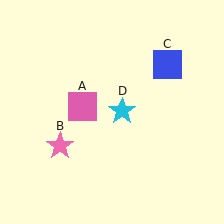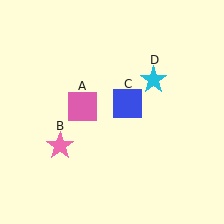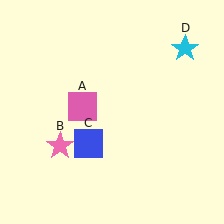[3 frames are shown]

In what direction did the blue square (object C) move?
The blue square (object C) moved down and to the left.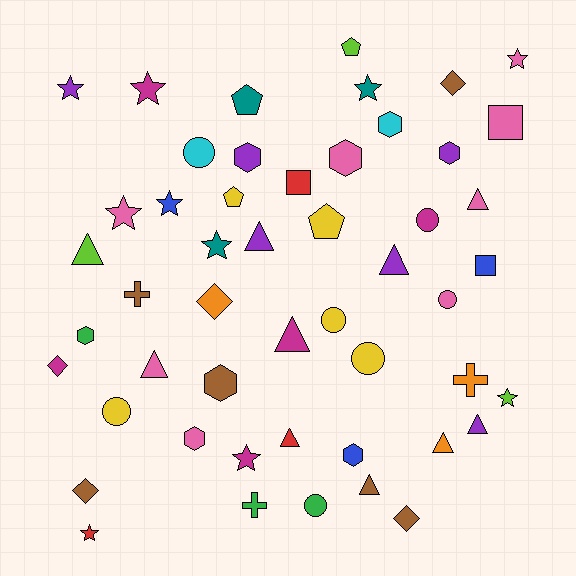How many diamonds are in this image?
There are 5 diamonds.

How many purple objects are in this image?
There are 6 purple objects.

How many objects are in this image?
There are 50 objects.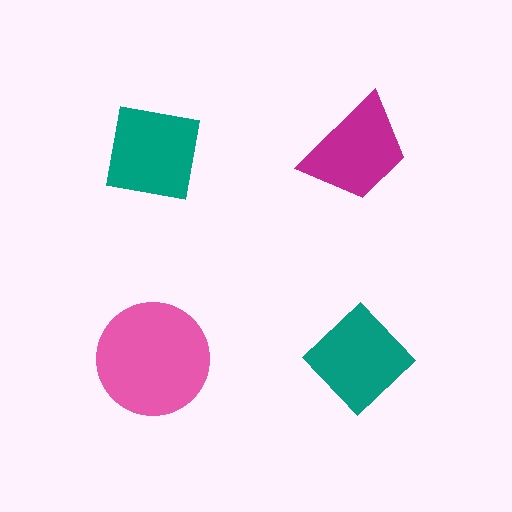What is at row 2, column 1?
A pink circle.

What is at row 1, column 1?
A teal square.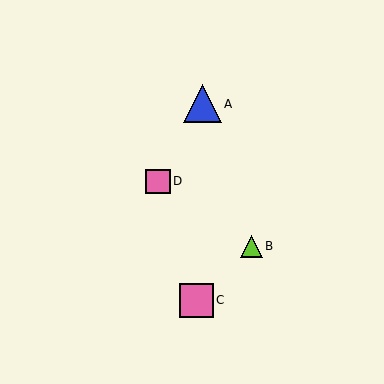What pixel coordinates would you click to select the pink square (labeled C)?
Click at (196, 300) to select the pink square C.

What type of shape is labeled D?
Shape D is a pink square.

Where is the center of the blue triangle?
The center of the blue triangle is at (202, 104).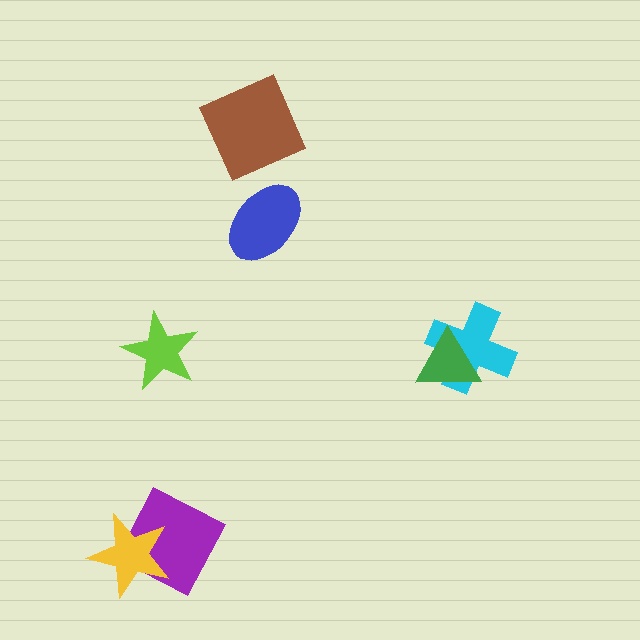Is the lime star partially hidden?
No, no other shape covers it.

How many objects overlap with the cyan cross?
1 object overlaps with the cyan cross.